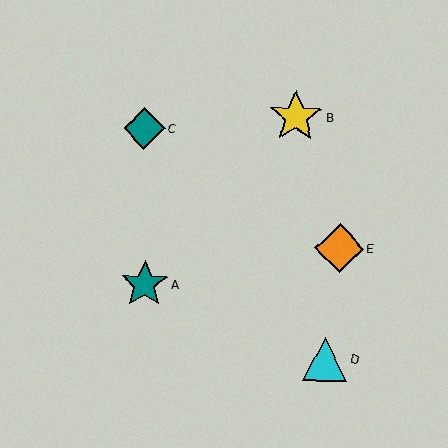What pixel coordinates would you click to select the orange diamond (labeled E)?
Click at (339, 248) to select the orange diamond E.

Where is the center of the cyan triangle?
The center of the cyan triangle is at (325, 359).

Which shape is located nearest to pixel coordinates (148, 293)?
The teal star (labeled A) at (144, 284) is nearest to that location.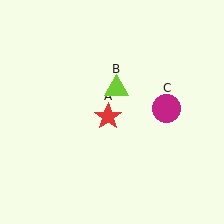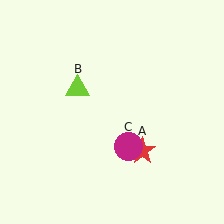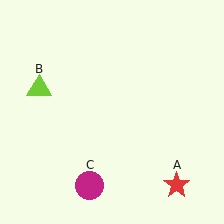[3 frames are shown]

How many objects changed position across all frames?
3 objects changed position: red star (object A), lime triangle (object B), magenta circle (object C).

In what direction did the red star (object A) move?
The red star (object A) moved down and to the right.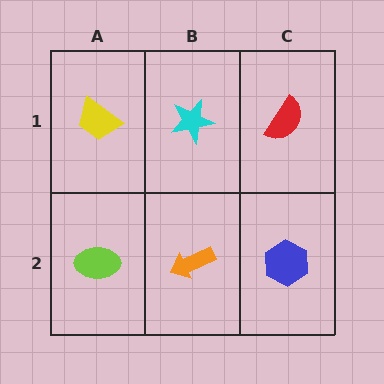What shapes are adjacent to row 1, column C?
A blue hexagon (row 2, column C), a cyan star (row 1, column B).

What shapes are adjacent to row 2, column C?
A red semicircle (row 1, column C), an orange arrow (row 2, column B).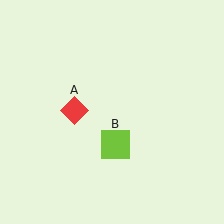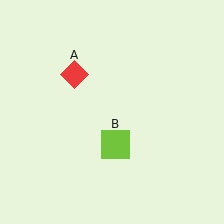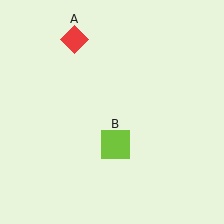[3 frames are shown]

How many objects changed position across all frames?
1 object changed position: red diamond (object A).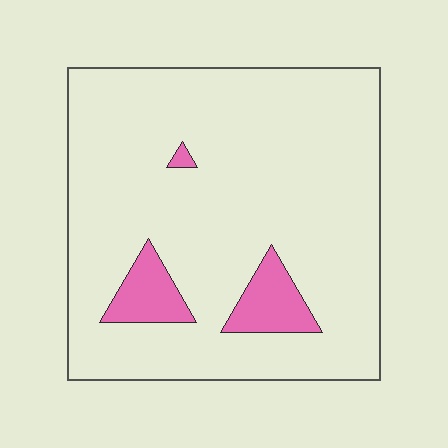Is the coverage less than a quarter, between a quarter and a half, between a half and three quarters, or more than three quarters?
Less than a quarter.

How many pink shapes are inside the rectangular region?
3.